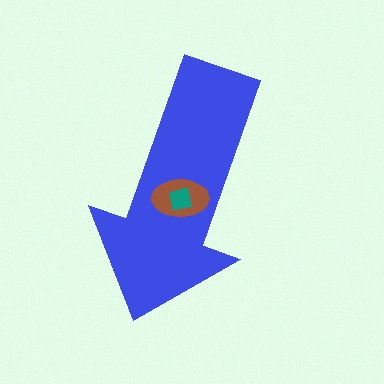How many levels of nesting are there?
3.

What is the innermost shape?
The teal square.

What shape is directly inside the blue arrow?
The brown ellipse.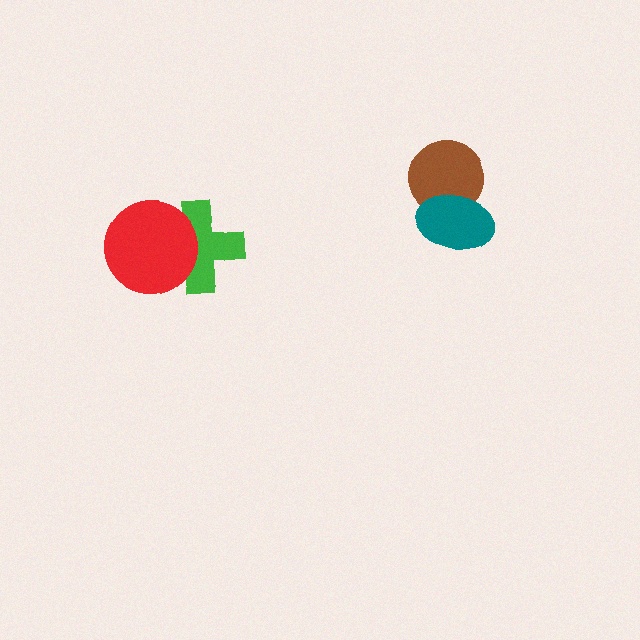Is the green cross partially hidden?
Yes, it is partially covered by another shape.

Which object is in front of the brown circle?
The teal ellipse is in front of the brown circle.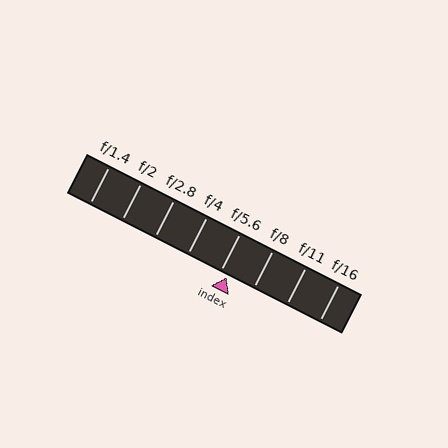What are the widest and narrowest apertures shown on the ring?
The widest aperture shown is f/1.4 and the narrowest is f/16.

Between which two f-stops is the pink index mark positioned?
The index mark is between f/5.6 and f/8.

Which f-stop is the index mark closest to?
The index mark is closest to f/5.6.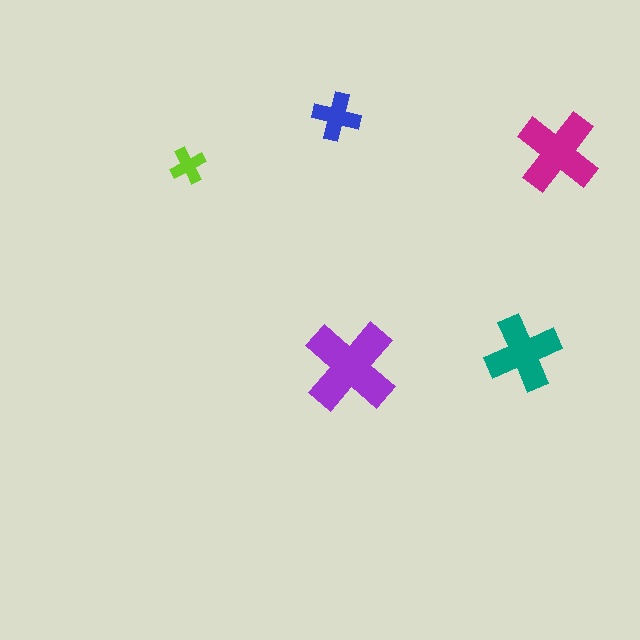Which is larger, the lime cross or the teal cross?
The teal one.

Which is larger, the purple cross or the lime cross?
The purple one.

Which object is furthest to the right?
The magenta cross is rightmost.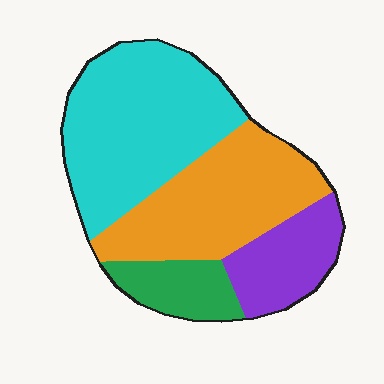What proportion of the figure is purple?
Purple covers around 15% of the figure.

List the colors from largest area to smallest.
From largest to smallest: cyan, orange, purple, green.